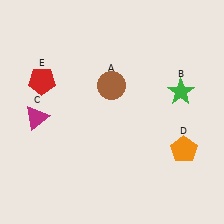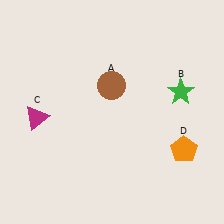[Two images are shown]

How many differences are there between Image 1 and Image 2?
There is 1 difference between the two images.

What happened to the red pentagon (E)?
The red pentagon (E) was removed in Image 2. It was in the top-left area of Image 1.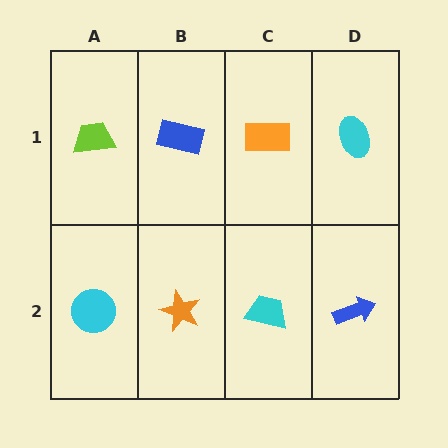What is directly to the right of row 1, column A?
A blue rectangle.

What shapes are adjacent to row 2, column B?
A blue rectangle (row 1, column B), a cyan circle (row 2, column A), a cyan trapezoid (row 2, column C).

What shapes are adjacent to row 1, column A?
A cyan circle (row 2, column A), a blue rectangle (row 1, column B).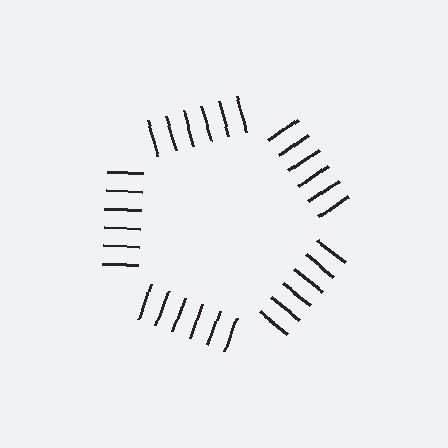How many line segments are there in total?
30 — 6 along each of the 5 edges.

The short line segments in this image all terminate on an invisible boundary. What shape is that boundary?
An illusory pentagon — the line segments terminate on its edges but no continuous stroke is drawn.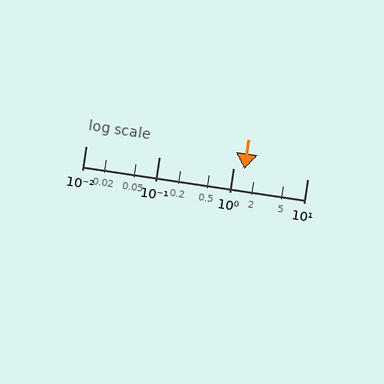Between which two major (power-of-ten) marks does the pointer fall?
The pointer is between 1 and 10.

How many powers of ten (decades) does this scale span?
The scale spans 3 decades, from 0.01 to 10.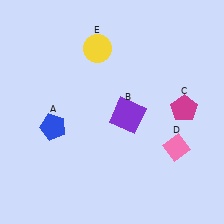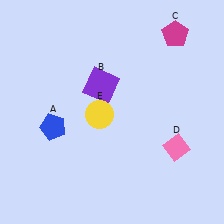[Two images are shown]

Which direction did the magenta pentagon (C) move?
The magenta pentagon (C) moved up.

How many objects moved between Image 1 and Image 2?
3 objects moved between the two images.